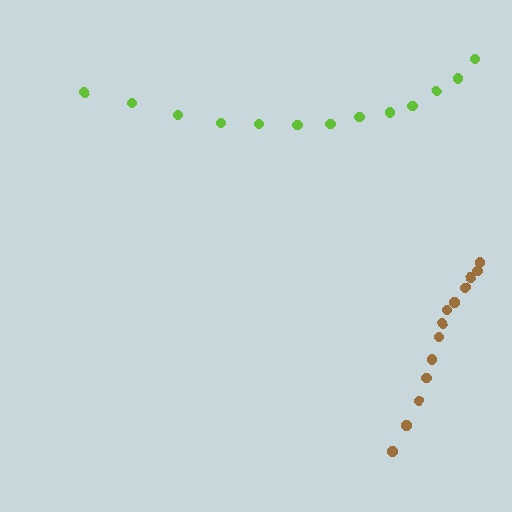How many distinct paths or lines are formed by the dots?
There are 2 distinct paths.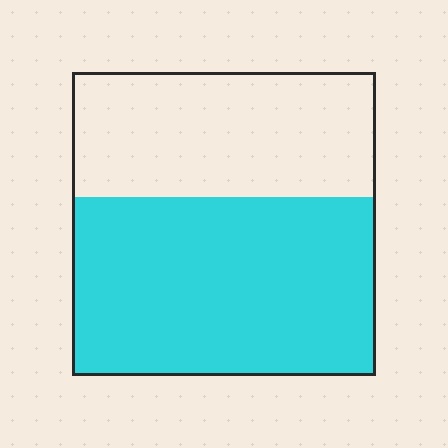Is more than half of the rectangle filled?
Yes.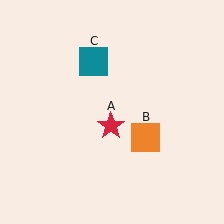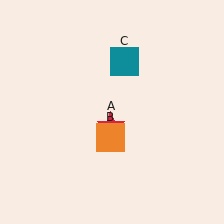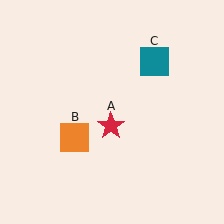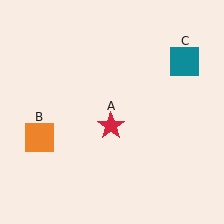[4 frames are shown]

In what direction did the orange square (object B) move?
The orange square (object B) moved left.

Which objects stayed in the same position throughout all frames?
Red star (object A) remained stationary.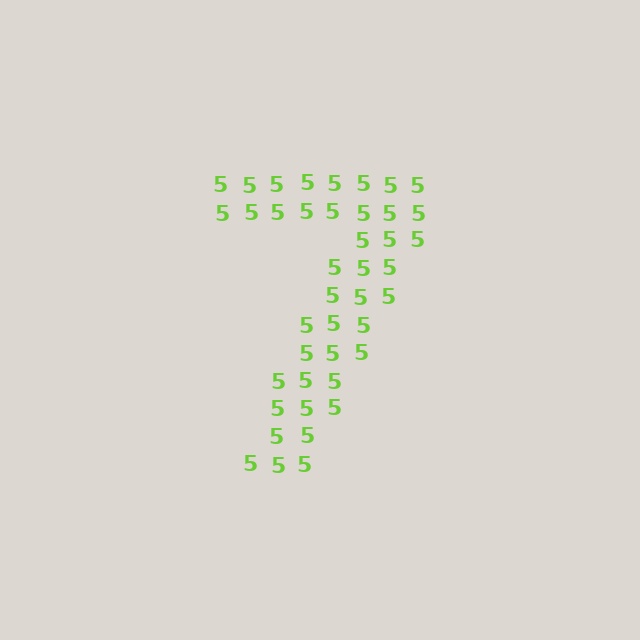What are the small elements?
The small elements are digit 5's.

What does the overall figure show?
The overall figure shows the digit 7.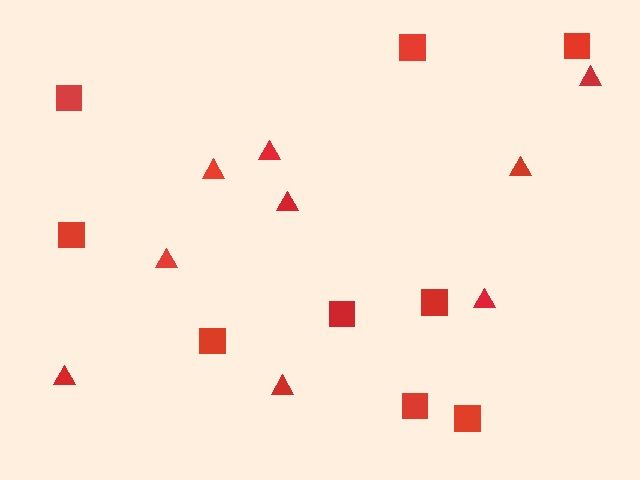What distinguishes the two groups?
There are 2 groups: one group of triangles (9) and one group of squares (9).